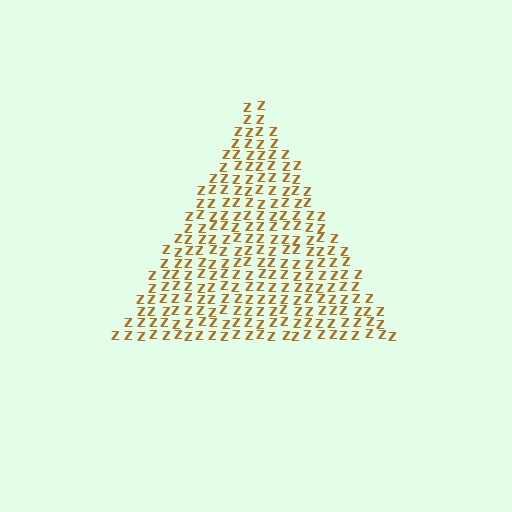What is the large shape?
The large shape is a triangle.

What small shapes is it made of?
It is made of small letter Z's.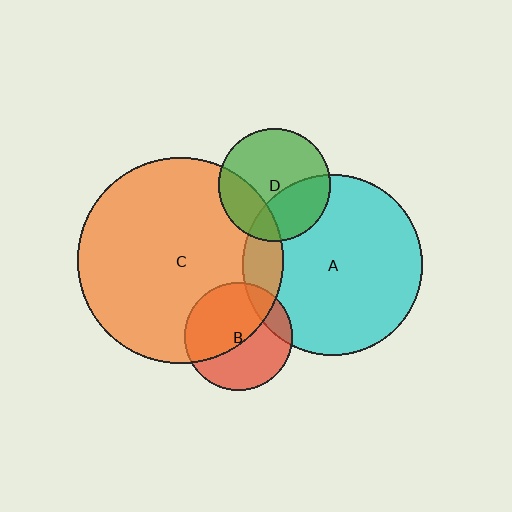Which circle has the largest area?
Circle C (orange).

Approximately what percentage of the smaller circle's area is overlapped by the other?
Approximately 15%.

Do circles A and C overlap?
Yes.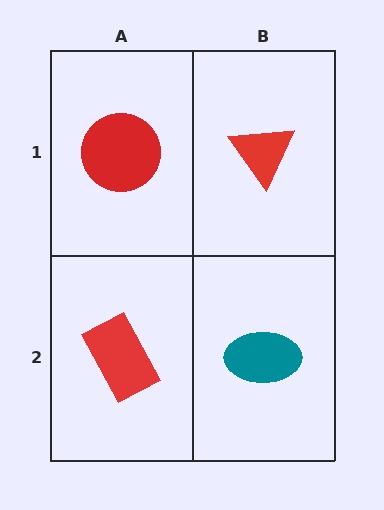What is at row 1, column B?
A red triangle.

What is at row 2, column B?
A teal ellipse.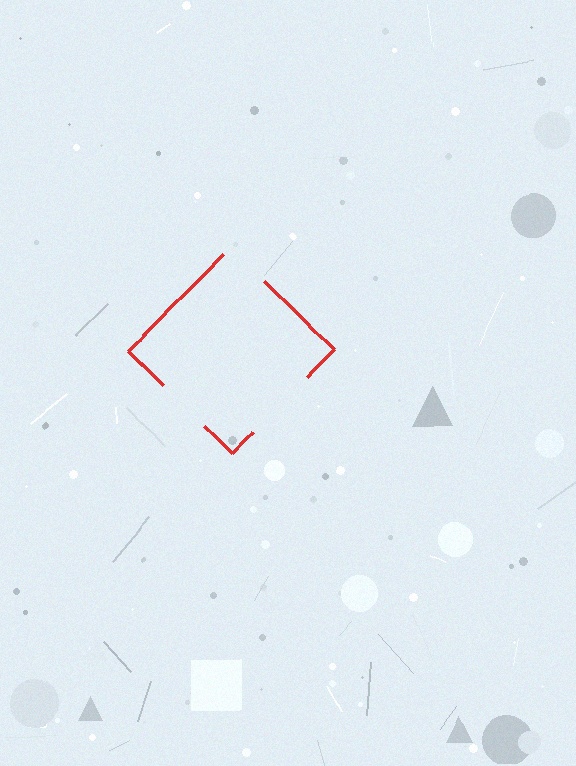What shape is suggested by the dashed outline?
The dashed outline suggests a diamond.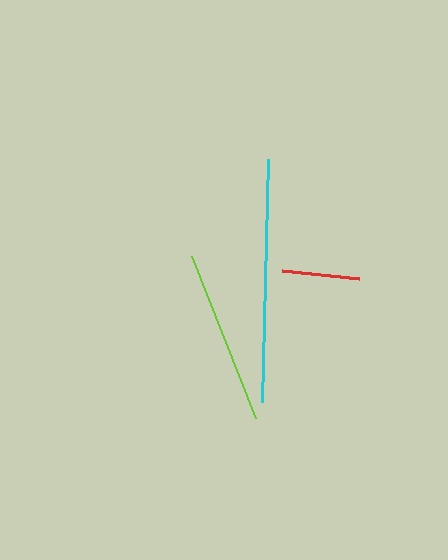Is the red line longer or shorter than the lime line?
The lime line is longer than the red line.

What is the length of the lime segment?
The lime segment is approximately 174 pixels long.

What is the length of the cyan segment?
The cyan segment is approximately 243 pixels long.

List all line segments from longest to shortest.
From longest to shortest: cyan, lime, red.